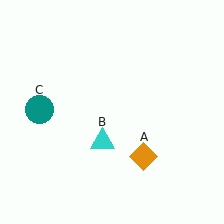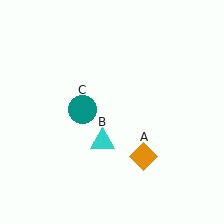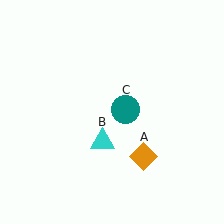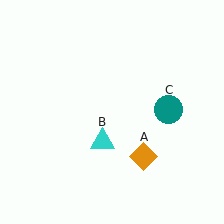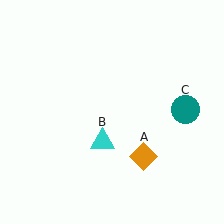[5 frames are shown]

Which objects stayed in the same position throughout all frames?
Orange diamond (object A) and cyan triangle (object B) remained stationary.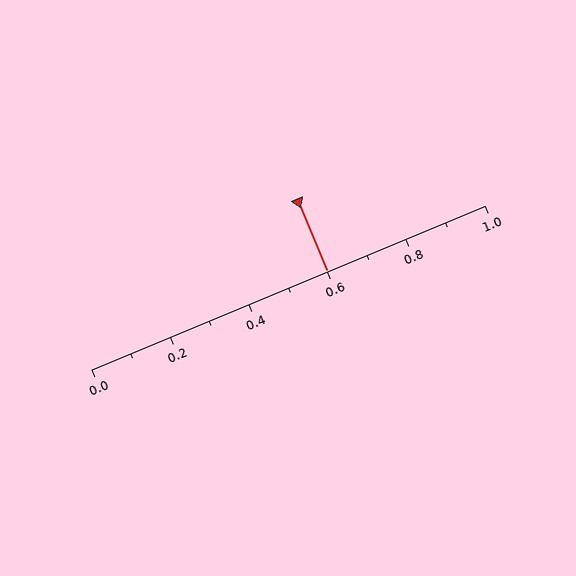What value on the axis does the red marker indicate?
The marker indicates approximately 0.6.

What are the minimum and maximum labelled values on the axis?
The axis runs from 0.0 to 1.0.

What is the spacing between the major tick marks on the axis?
The major ticks are spaced 0.2 apart.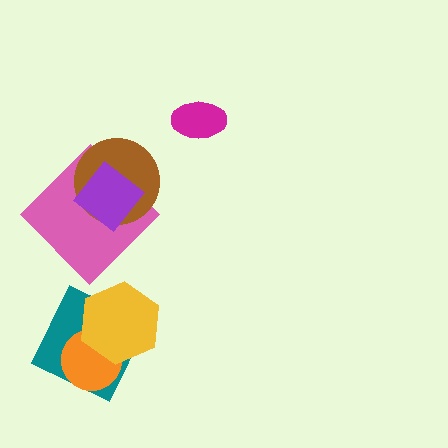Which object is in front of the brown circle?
The purple diamond is in front of the brown circle.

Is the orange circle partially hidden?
Yes, it is partially covered by another shape.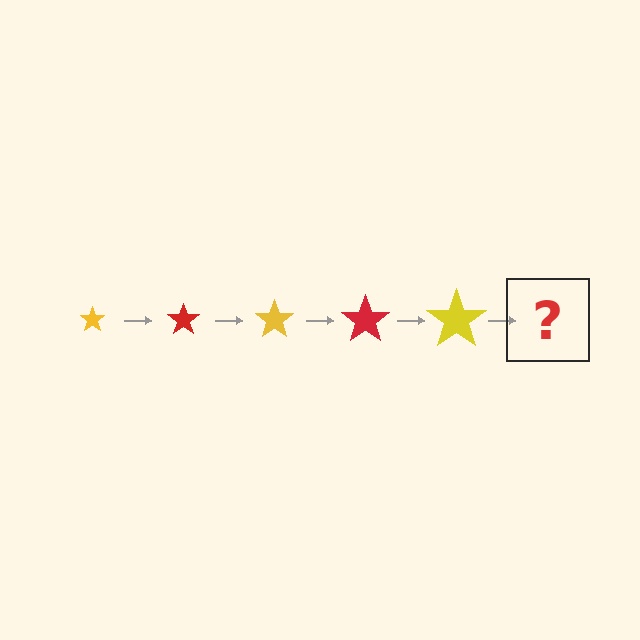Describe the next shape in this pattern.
It should be a red star, larger than the previous one.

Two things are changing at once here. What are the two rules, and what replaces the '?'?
The two rules are that the star grows larger each step and the color cycles through yellow and red. The '?' should be a red star, larger than the previous one.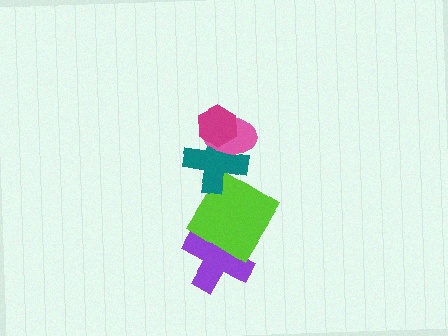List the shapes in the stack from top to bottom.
From top to bottom: the magenta hexagon, the pink ellipse, the teal cross, the lime diamond, the purple cross.